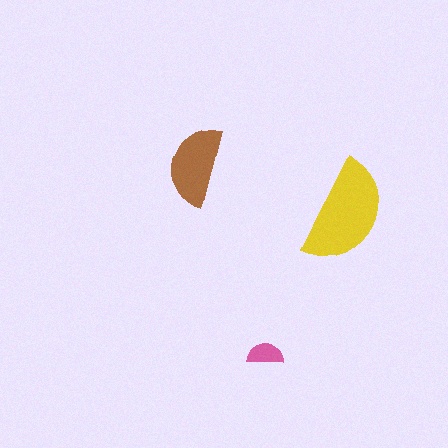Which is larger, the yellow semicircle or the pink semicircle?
The yellow one.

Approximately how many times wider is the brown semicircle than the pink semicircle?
About 2 times wider.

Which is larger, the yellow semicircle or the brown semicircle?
The yellow one.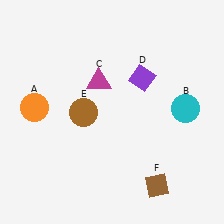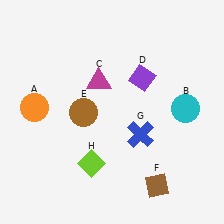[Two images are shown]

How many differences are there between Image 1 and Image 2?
There are 2 differences between the two images.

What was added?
A blue cross (G), a lime diamond (H) were added in Image 2.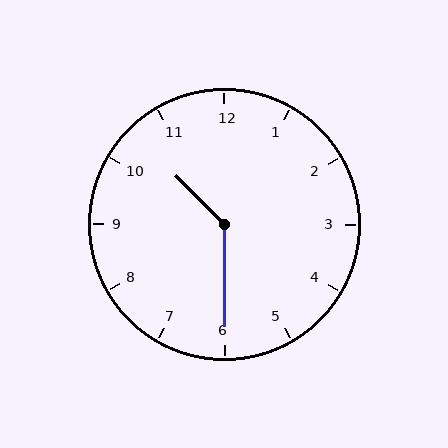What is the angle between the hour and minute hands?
Approximately 135 degrees.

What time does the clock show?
10:30.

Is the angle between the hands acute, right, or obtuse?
It is obtuse.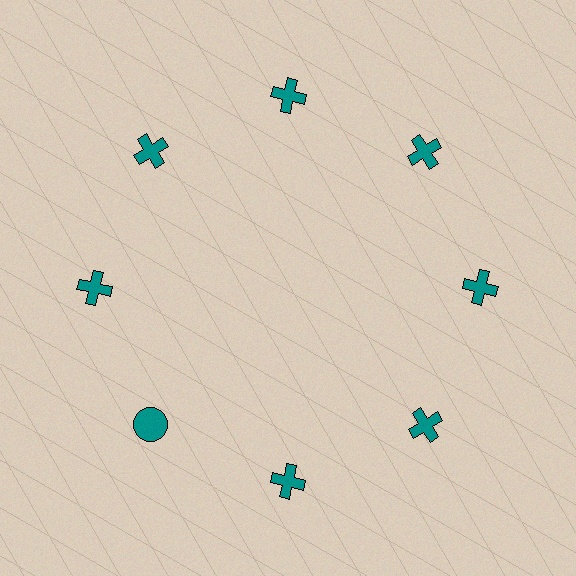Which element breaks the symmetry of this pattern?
The teal circle at roughly the 8 o'clock position breaks the symmetry. All other shapes are teal crosses.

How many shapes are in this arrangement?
There are 8 shapes arranged in a ring pattern.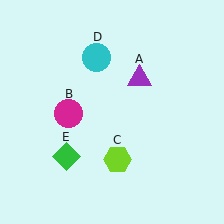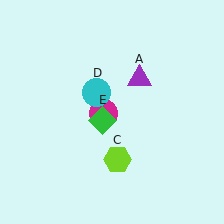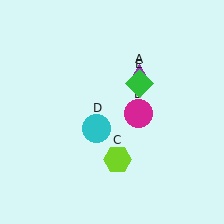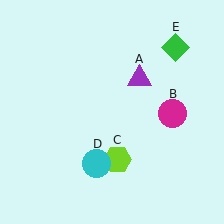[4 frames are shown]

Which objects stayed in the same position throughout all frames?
Purple triangle (object A) and lime hexagon (object C) remained stationary.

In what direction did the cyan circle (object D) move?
The cyan circle (object D) moved down.